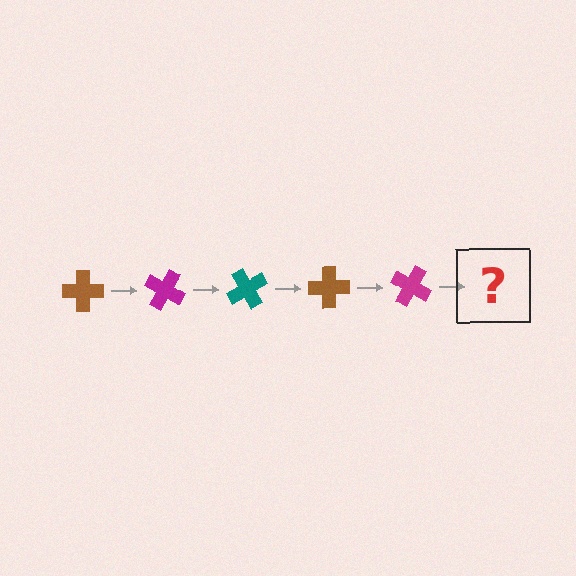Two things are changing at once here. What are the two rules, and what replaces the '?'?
The two rules are that it rotates 30 degrees each step and the color cycles through brown, magenta, and teal. The '?' should be a teal cross, rotated 150 degrees from the start.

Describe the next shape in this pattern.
It should be a teal cross, rotated 150 degrees from the start.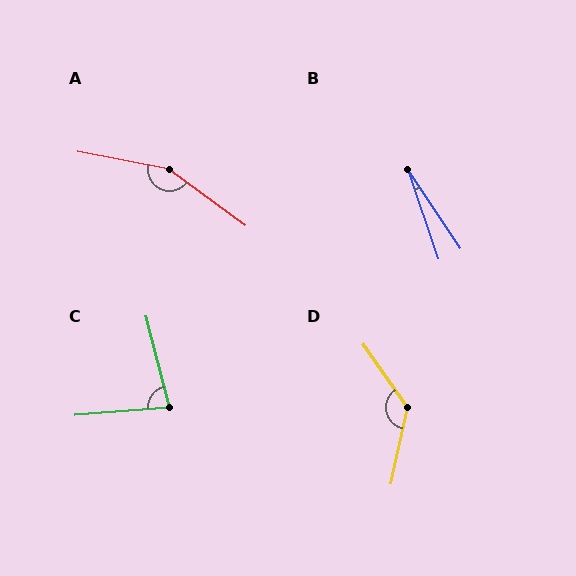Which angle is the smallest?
B, at approximately 15 degrees.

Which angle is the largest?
A, at approximately 155 degrees.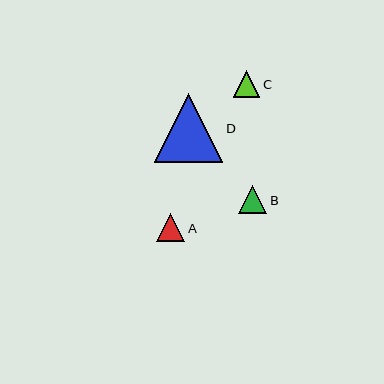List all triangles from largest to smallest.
From largest to smallest: D, B, A, C.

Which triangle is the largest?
Triangle D is the largest with a size of approximately 68 pixels.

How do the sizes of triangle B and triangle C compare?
Triangle B and triangle C are approximately the same size.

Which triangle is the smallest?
Triangle C is the smallest with a size of approximately 27 pixels.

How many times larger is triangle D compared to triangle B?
Triangle D is approximately 2.4 times the size of triangle B.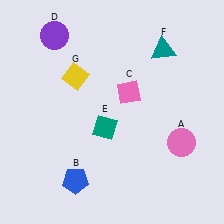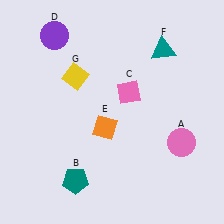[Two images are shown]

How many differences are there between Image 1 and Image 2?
There are 2 differences between the two images.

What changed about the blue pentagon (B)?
In Image 1, B is blue. In Image 2, it changed to teal.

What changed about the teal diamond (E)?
In Image 1, E is teal. In Image 2, it changed to orange.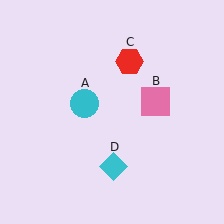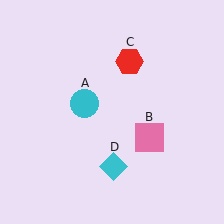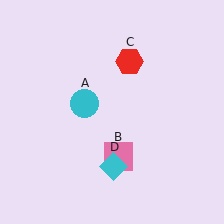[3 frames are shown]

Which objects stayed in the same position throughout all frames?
Cyan circle (object A) and red hexagon (object C) and cyan diamond (object D) remained stationary.